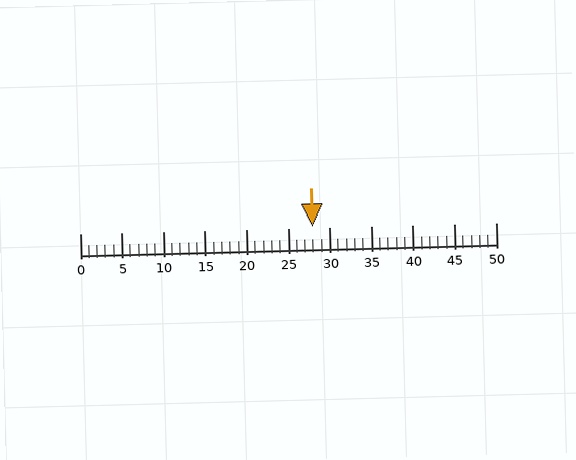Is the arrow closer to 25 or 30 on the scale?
The arrow is closer to 30.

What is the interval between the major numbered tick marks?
The major tick marks are spaced 5 units apart.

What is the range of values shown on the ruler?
The ruler shows values from 0 to 50.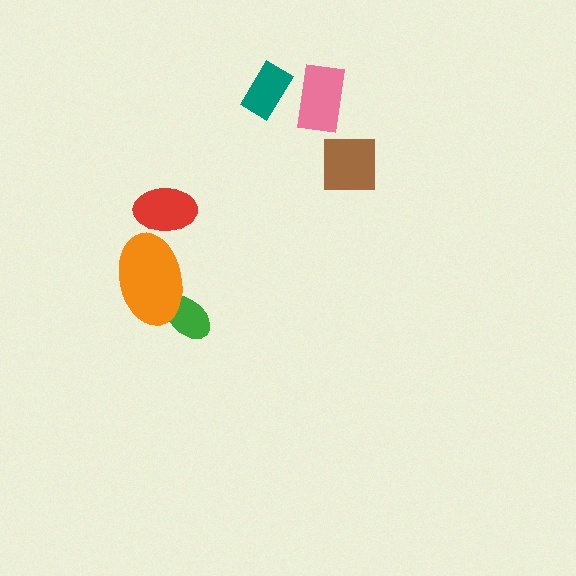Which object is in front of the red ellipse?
The orange ellipse is in front of the red ellipse.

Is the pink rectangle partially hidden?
No, no other shape covers it.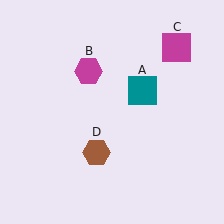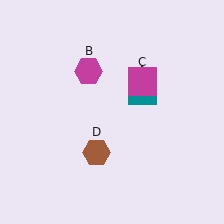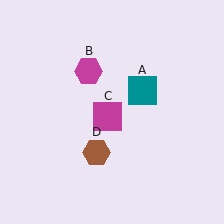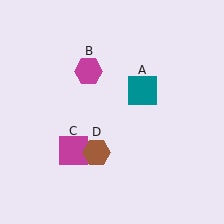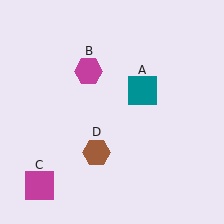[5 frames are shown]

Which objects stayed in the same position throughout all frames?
Teal square (object A) and magenta hexagon (object B) and brown hexagon (object D) remained stationary.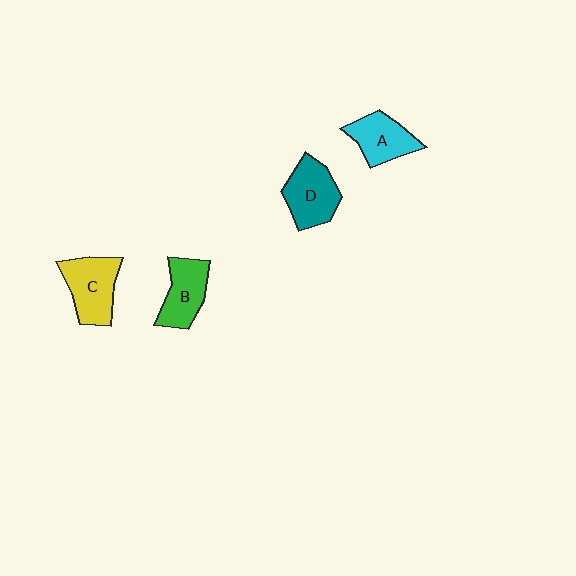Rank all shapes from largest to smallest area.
From largest to smallest: C (yellow), D (teal), B (green), A (cyan).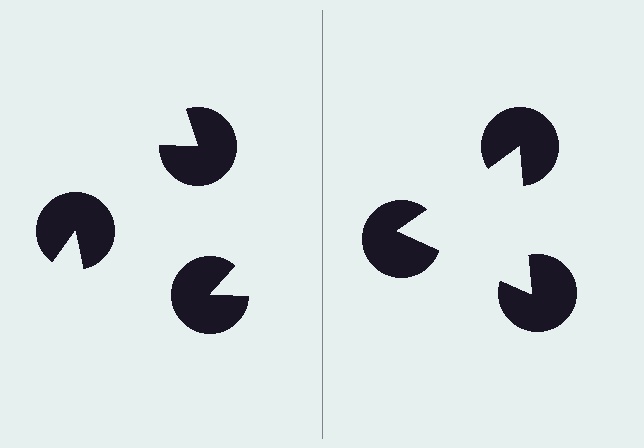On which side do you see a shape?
An illusory triangle appears on the right side. On the left side the wedge cuts are rotated, so no coherent shape forms.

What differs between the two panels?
The pac-man discs are positioned identically on both sides; only the wedge orientations differ. On the right they align to a triangle; on the left they are misaligned.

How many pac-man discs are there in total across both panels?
6 — 3 on each side.